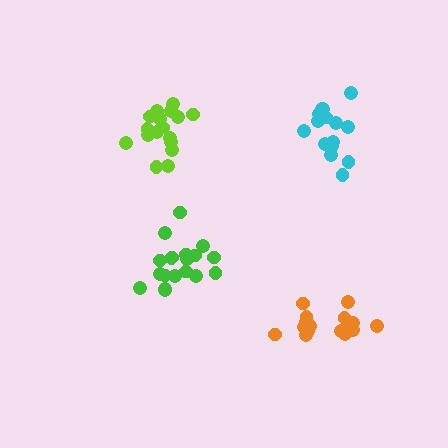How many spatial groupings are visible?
There are 4 spatial groupings.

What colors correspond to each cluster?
The clusters are colored: green, orange, cyan, lime.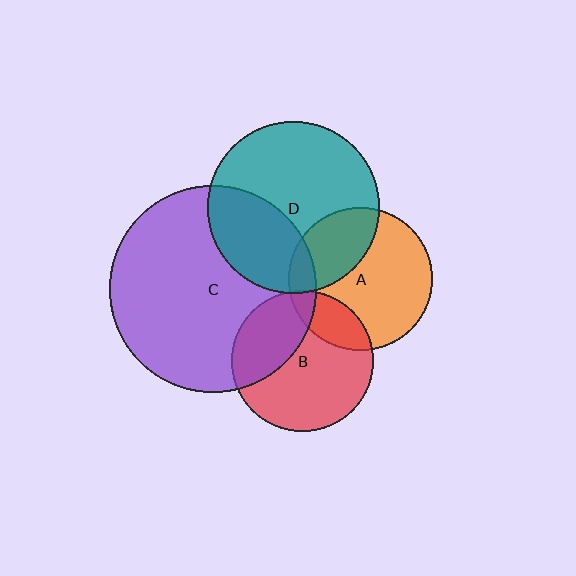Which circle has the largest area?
Circle C (purple).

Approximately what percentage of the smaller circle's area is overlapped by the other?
Approximately 10%.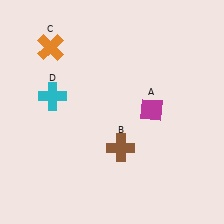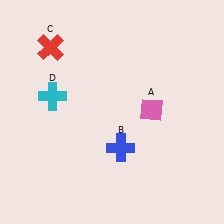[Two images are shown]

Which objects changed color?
A changed from magenta to pink. B changed from brown to blue. C changed from orange to red.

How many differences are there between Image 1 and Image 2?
There are 3 differences between the two images.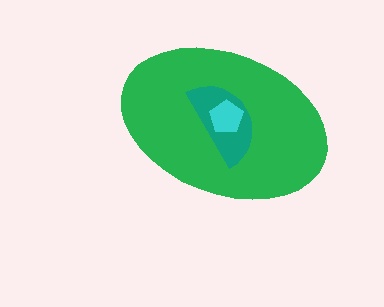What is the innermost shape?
The cyan pentagon.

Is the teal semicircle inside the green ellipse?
Yes.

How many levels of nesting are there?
3.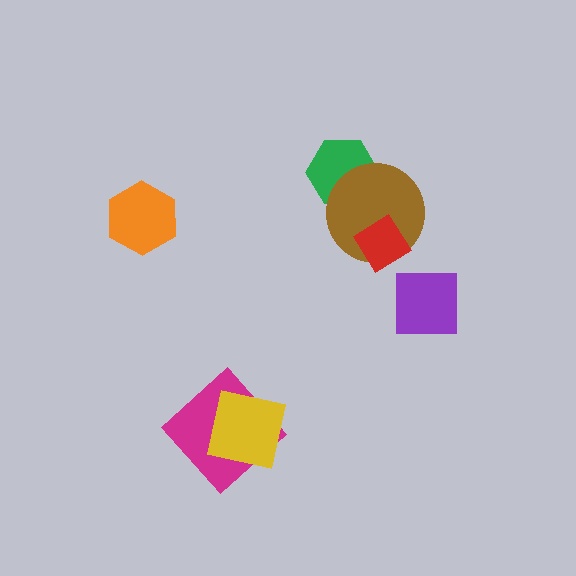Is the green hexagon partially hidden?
Yes, it is partially covered by another shape.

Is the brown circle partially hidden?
Yes, it is partially covered by another shape.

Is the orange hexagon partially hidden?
No, no other shape covers it.